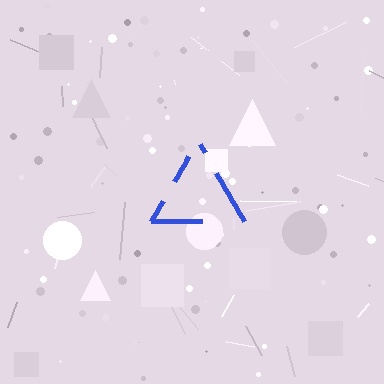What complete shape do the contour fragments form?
The contour fragments form a triangle.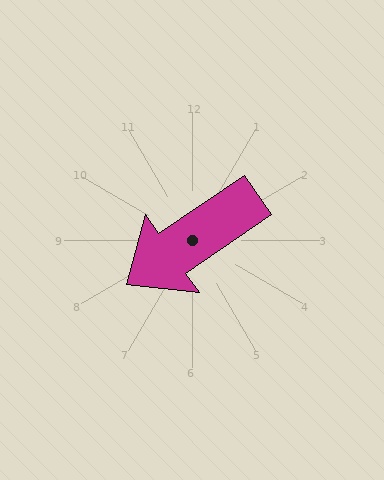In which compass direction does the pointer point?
Southwest.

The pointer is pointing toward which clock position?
Roughly 8 o'clock.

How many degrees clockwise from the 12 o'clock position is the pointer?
Approximately 236 degrees.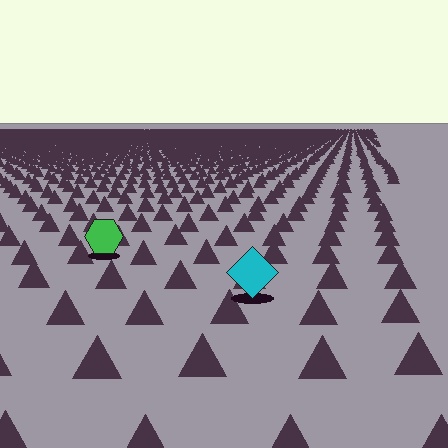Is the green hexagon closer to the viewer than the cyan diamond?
No. The cyan diamond is closer — you can tell from the texture gradient: the ground texture is coarser near it.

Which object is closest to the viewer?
The cyan diamond is closest. The texture marks near it are larger and more spread out.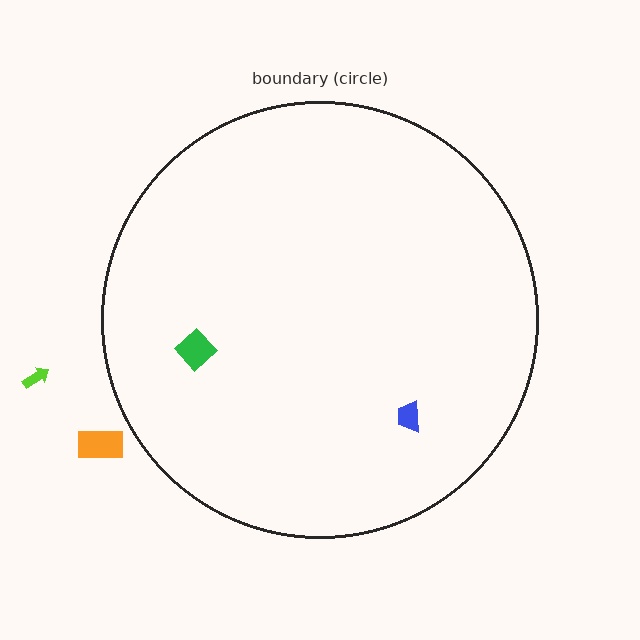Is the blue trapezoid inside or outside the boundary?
Inside.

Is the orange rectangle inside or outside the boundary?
Outside.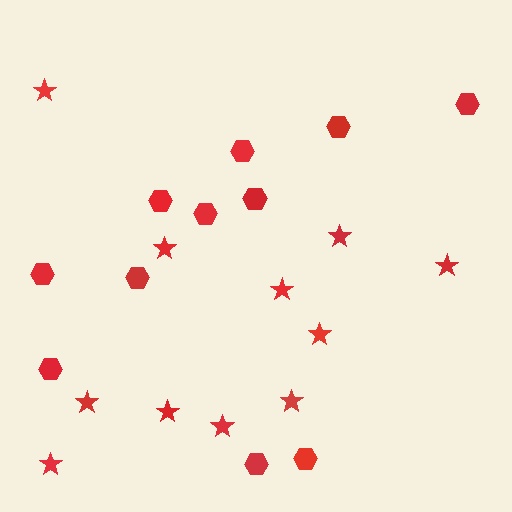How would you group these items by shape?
There are 2 groups: one group of stars (11) and one group of hexagons (11).